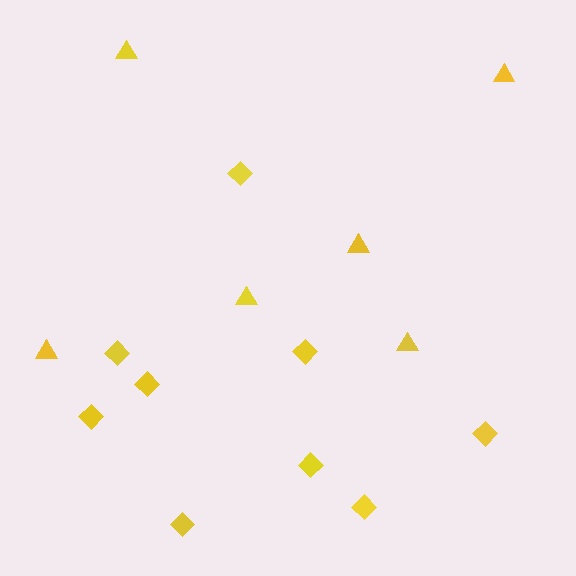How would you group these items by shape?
There are 2 groups: one group of triangles (6) and one group of diamonds (9).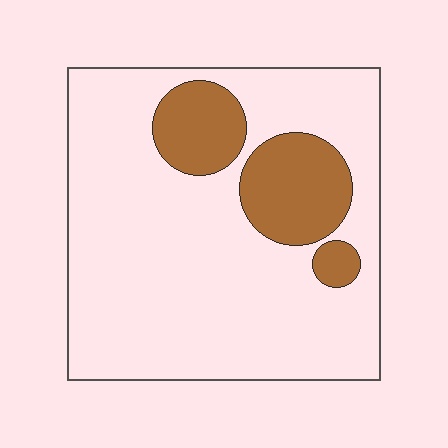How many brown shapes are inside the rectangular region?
3.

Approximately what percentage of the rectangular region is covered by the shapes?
Approximately 20%.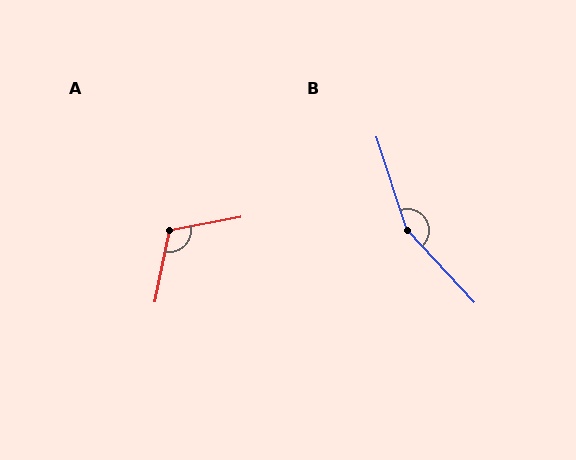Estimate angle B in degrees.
Approximately 155 degrees.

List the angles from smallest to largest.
A (112°), B (155°).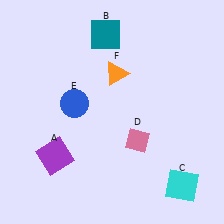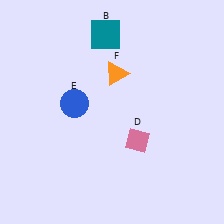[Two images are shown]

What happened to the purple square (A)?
The purple square (A) was removed in Image 2. It was in the bottom-left area of Image 1.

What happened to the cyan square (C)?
The cyan square (C) was removed in Image 2. It was in the bottom-right area of Image 1.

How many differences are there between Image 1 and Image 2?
There are 2 differences between the two images.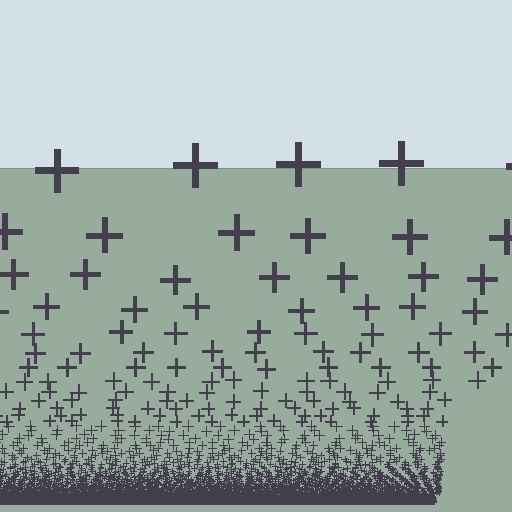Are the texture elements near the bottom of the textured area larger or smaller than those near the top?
Smaller. The gradient is inverted — elements near the bottom are smaller and denser.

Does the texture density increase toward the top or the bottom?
Density increases toward the bottom.